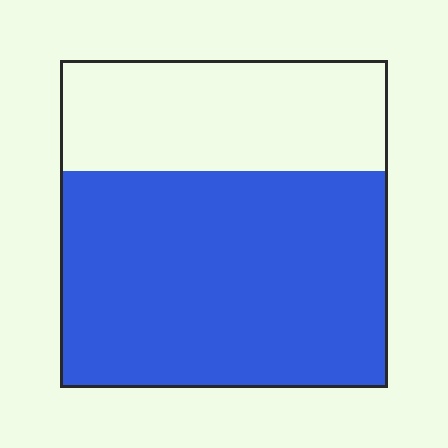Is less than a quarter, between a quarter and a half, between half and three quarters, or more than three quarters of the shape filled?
Between half and three quarters.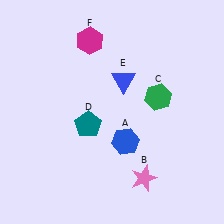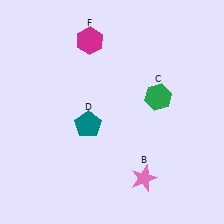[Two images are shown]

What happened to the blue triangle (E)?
The blue triangle (E) was removed in Image 2. It was in the top-right area of Image 1.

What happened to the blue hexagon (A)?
The blue hexagon (A) was removed in Image 2. It was in the bottom-right area of Image 1.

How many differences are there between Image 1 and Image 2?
There are 2 differences between the two images.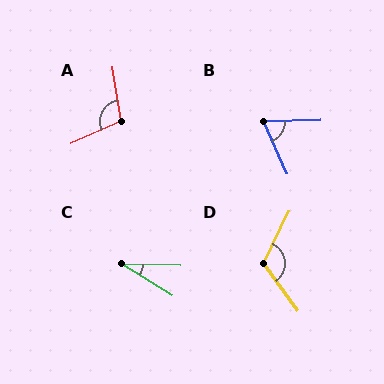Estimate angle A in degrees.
Approximately 105 degrees.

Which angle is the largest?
D, at approximately 118 degrees.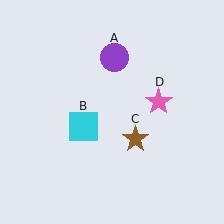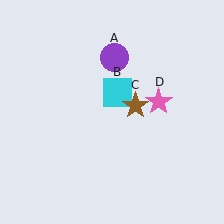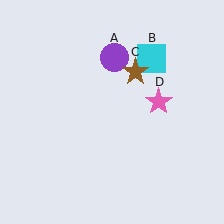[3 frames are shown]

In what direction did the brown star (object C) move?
The brown star (object C) moved up.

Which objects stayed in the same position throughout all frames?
Purple circle (object A) and pink star (object D) remained stationary.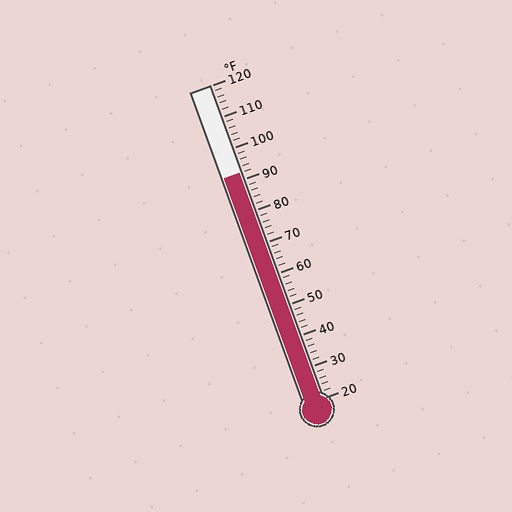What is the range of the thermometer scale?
The thermometer scale ranges from 20°F to 120°F.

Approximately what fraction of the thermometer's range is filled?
The thermometer is filled to approximately 70% of its range.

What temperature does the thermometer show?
The thermometer shows approximately 92°F.